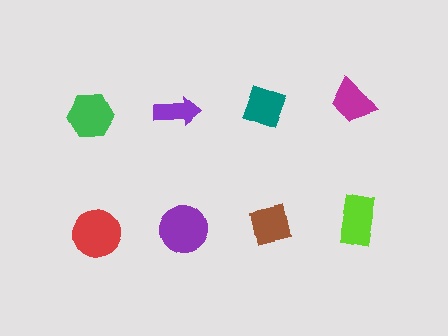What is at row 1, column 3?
A teal diamond.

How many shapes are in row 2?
4 shapes.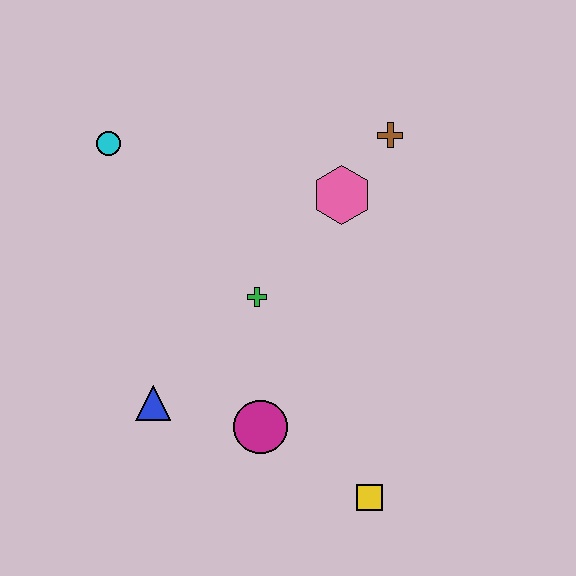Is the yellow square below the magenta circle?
Yes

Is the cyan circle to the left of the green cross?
Yes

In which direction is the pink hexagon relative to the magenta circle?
The pink hexagon is above the magenta circle.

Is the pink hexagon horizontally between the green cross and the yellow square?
Yes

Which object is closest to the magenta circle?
The blue triangle is closest to the magenta circle.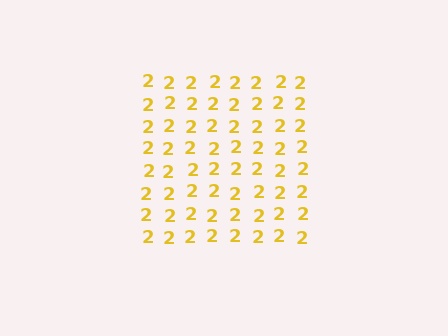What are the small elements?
The small elements are digit 2's.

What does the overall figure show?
The overall figure shows a square.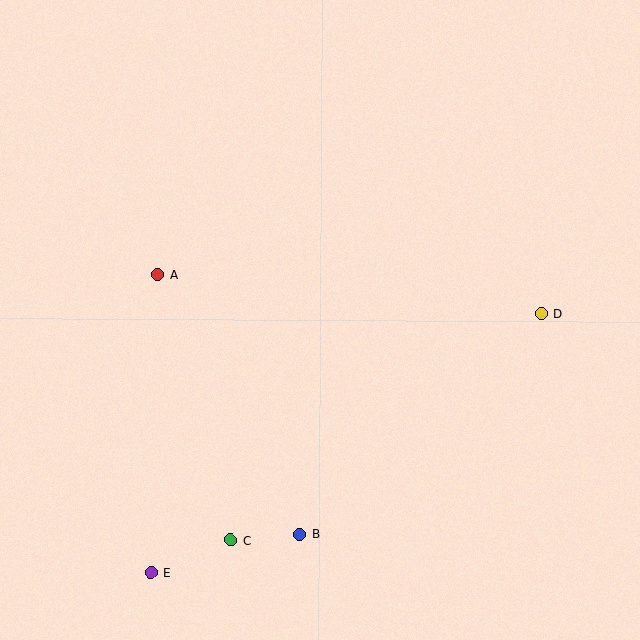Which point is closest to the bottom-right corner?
Point D is closest to the bottom-right corner.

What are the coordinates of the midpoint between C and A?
The midpoint between C and A is at (194, 408).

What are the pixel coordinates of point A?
Point A is at (158, 275).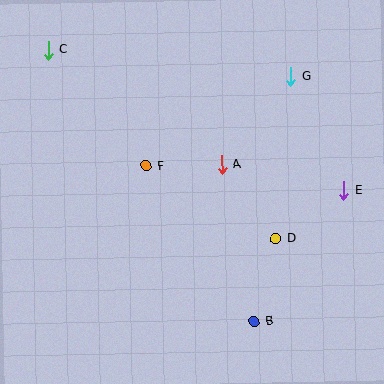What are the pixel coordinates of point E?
Point E is at (344, 190).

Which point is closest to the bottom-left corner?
Point B is closest to the bottom-left corner.